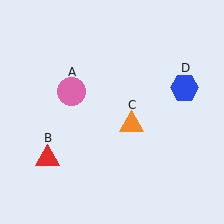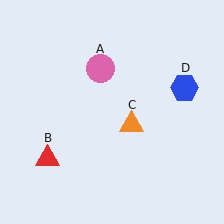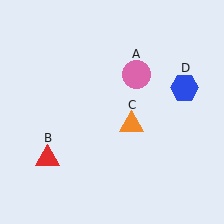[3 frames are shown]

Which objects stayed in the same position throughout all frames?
Red triangle (object B) and orange triangle (object C) and blue hexagon (object D) remained stationary.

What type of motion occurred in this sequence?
The pink circle (object A) rotated clockwise around the center of the scene.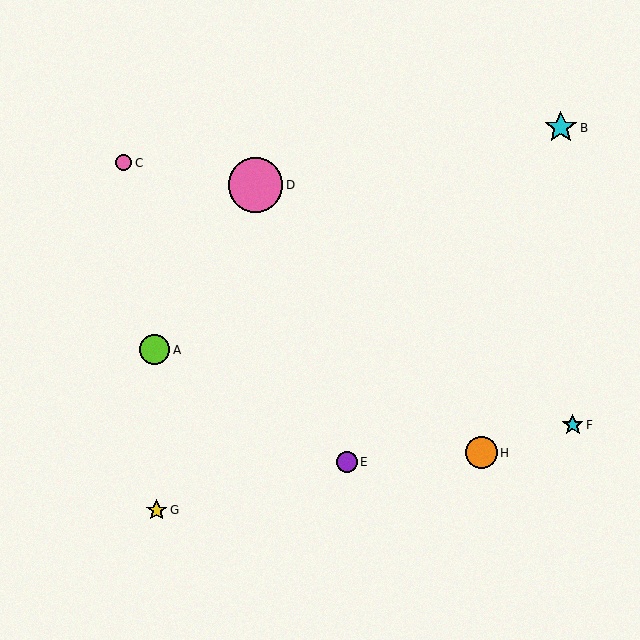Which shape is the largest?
The pink circle (labeled D) is the largest.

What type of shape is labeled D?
Shape D is a pink circle.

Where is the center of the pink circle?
The center of the pink circle is at (256, 185).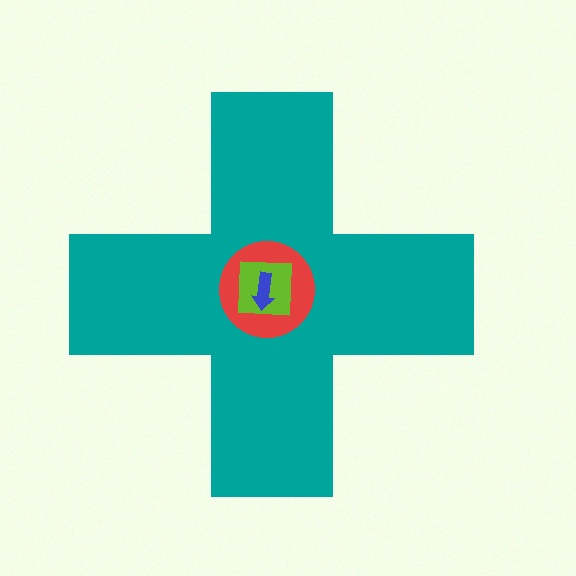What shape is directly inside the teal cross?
The red circle.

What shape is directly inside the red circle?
The lime square.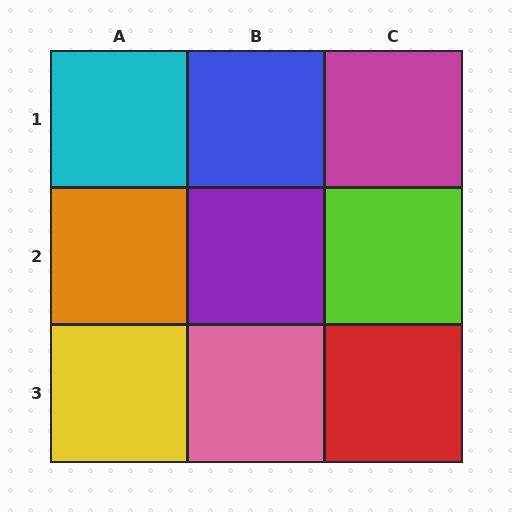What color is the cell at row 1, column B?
Blue.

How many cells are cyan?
1 cell is cyan.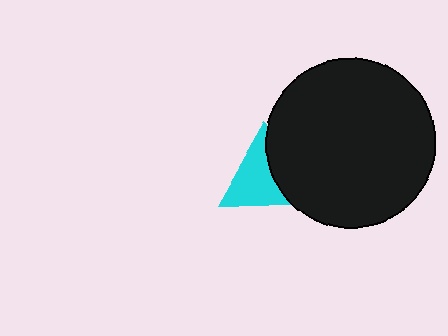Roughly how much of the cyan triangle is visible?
About half of it is visible (roughly 62%).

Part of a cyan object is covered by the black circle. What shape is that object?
It is a triangle.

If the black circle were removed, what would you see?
You would see the complete cyan triangle.